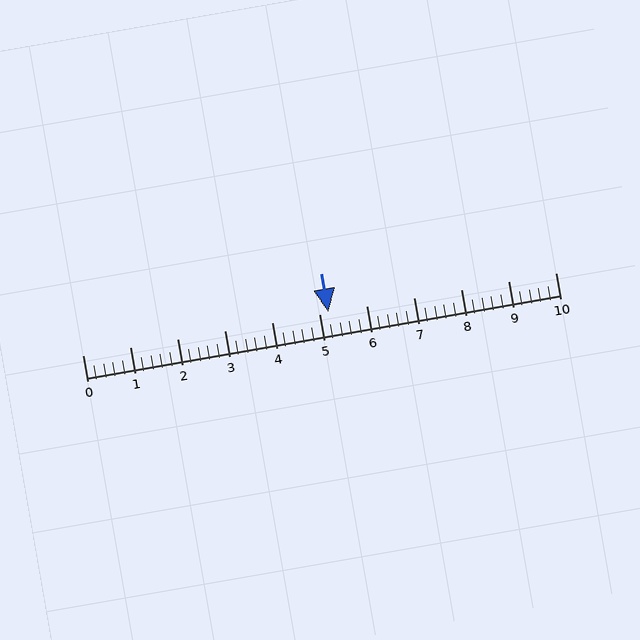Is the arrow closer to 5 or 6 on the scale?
The arrow is closer to 5.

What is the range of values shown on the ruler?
The ruler shows values from 0 to 10.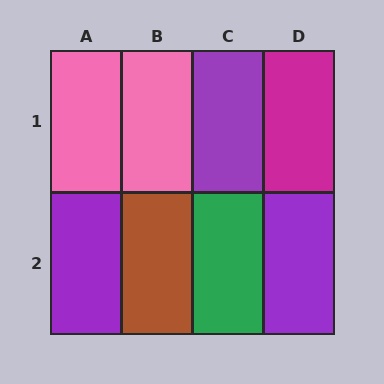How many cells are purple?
3 cells are purple.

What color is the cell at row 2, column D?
Purple.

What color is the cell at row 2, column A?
Purple.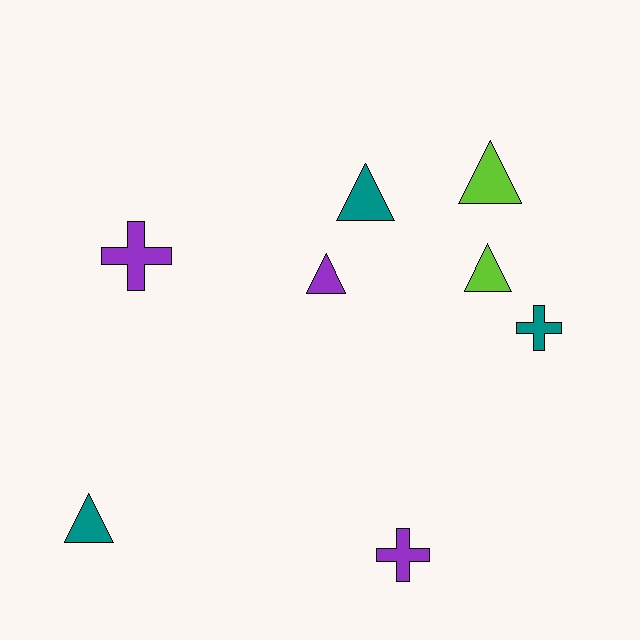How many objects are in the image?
There are 8 objects.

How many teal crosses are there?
There is 1 teal cross.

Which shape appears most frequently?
Triangle, with 5 objects.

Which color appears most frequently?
Purple, with 3 objects.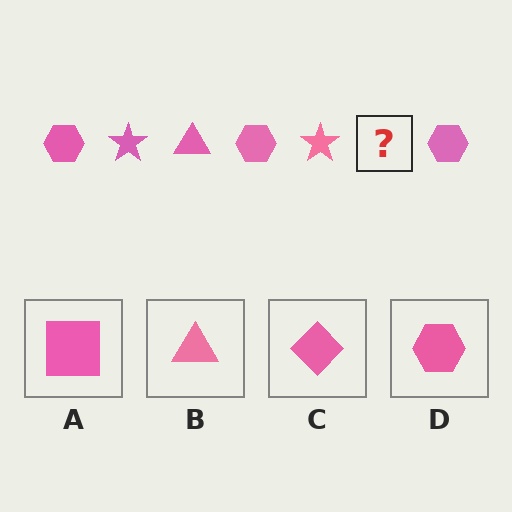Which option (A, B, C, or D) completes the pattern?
B.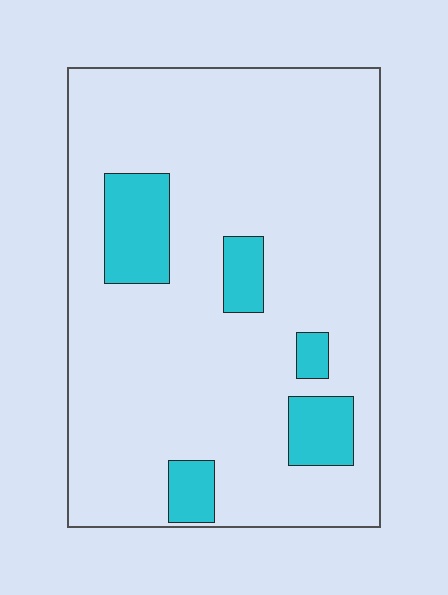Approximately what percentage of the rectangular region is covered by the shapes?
Approximately 15%.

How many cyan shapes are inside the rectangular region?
5.